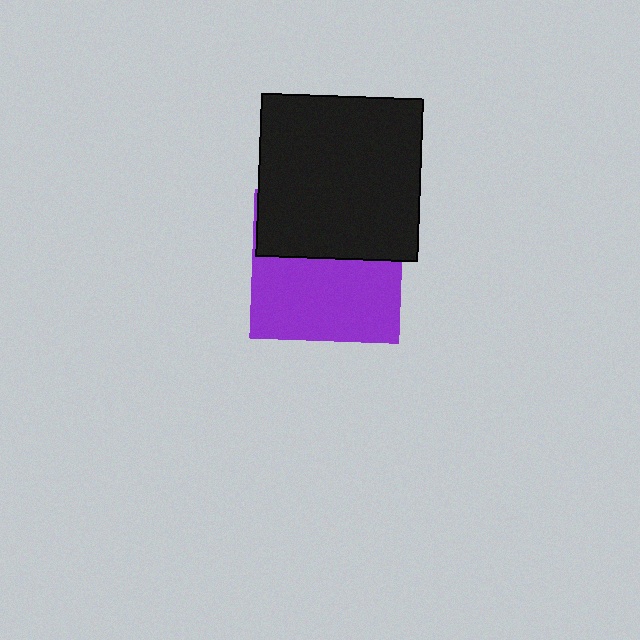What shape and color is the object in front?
The object in front is a black square.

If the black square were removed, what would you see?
You would see the complete purple square.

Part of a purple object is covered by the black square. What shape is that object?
It is a square.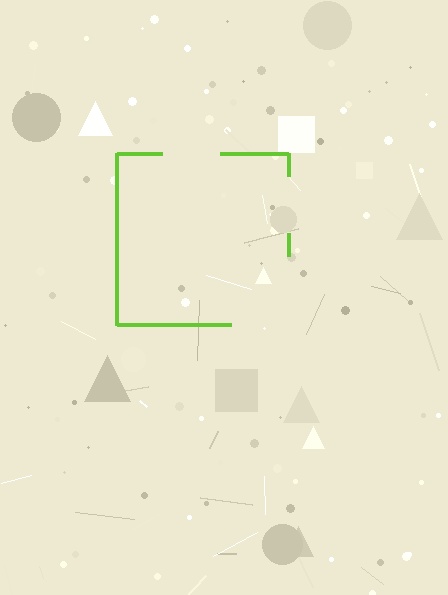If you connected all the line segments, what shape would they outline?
They would outline a square.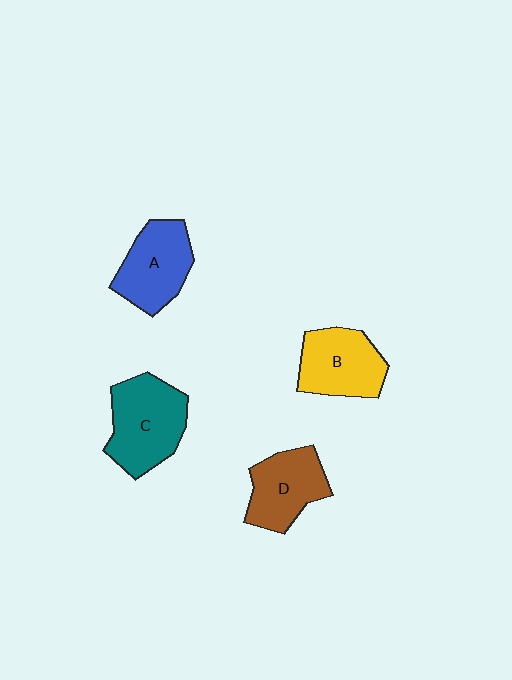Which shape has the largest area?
Shape C (teal).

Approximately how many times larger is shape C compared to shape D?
Approximately 1.3 times.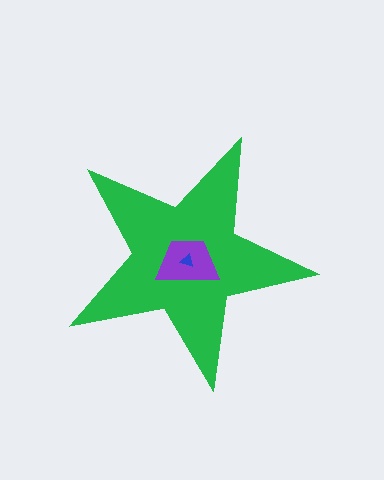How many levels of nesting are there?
3.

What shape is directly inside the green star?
The purple trapezoid.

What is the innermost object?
The blue triangle.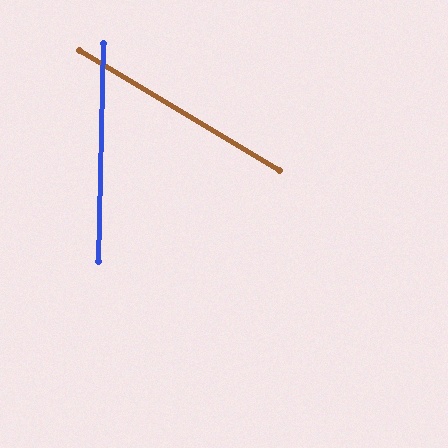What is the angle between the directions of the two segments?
Approximately 60 degrees.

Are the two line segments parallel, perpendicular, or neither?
Neither parallel nor perpendicular — they differ by about 60°.